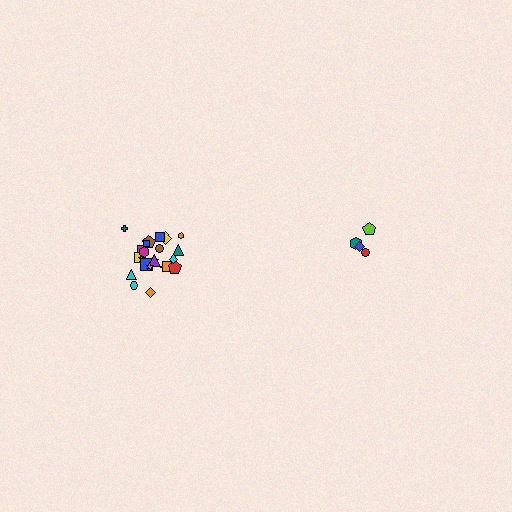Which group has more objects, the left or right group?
The left group.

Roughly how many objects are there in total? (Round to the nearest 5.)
Roughly 30 objects in total.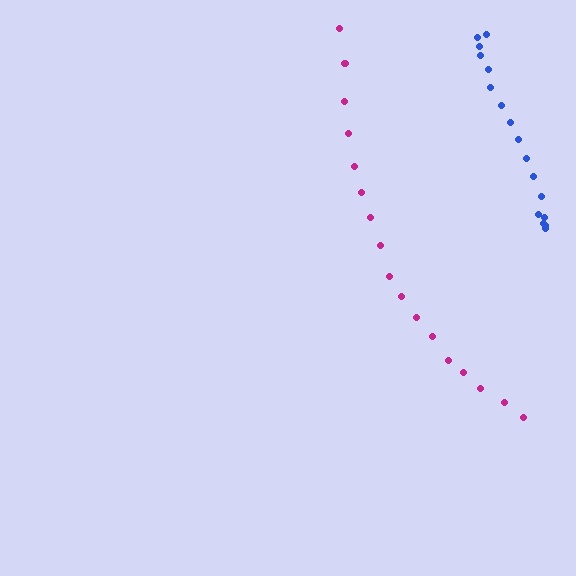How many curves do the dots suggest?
There are 2 distinct paths.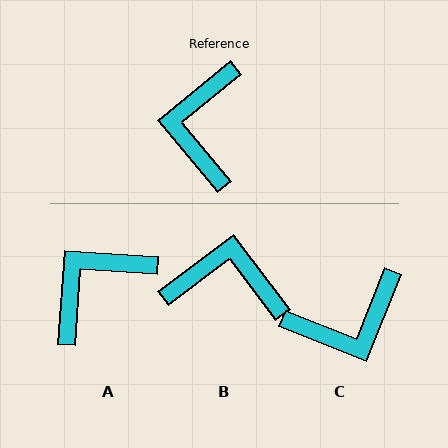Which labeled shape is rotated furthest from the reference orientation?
C, about 119 degrees away.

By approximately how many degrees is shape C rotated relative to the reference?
Approximately 119 degrees counter-clockwise.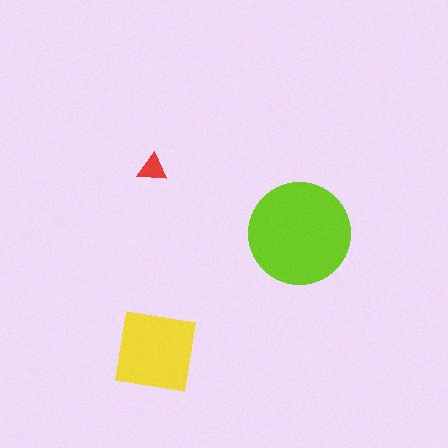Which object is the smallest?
The red triangle.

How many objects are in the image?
There are 3 objects in the image.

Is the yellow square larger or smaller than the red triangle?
Larger.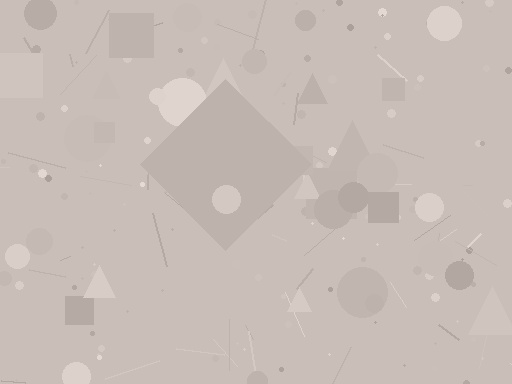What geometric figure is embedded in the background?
A diamond is embedded in the background.